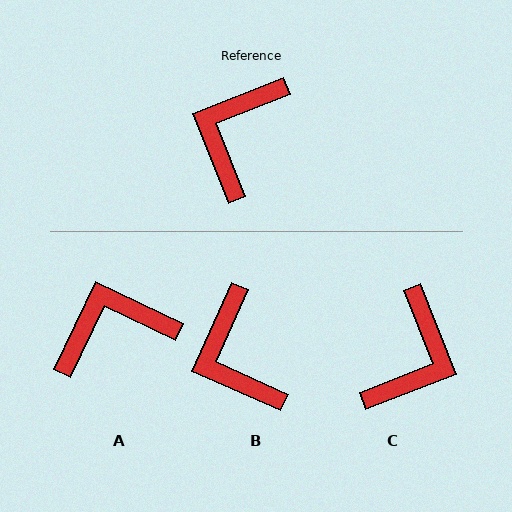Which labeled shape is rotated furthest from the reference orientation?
C, about 180 degrees away.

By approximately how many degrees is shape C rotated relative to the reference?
Approximately 180 degrees clockwise.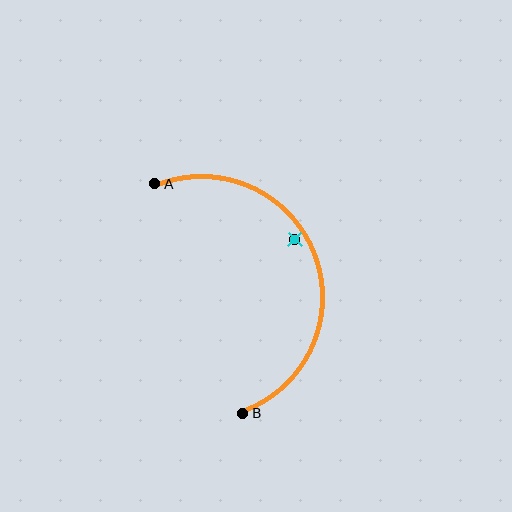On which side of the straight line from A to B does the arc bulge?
The arc bulges to the right of the straight line connecting A and B.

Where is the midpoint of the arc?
The arc midpoint is the point on the curve farthest from the straight line joining A and B. It sits to the right of that line.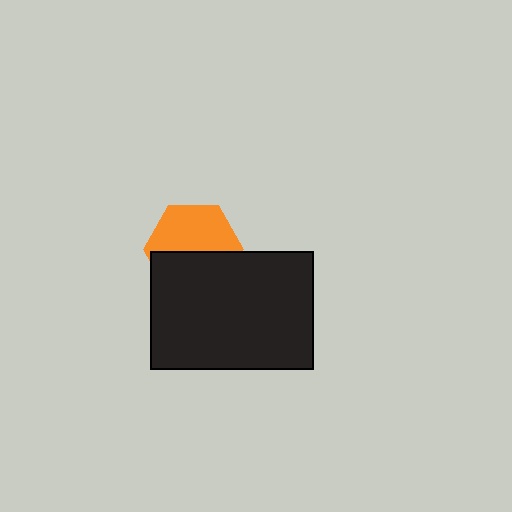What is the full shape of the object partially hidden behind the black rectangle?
The partially hidden object is an orange hexagon.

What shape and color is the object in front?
The object in front is a black rectangle.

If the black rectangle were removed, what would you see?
You would see the complete orange hexagon.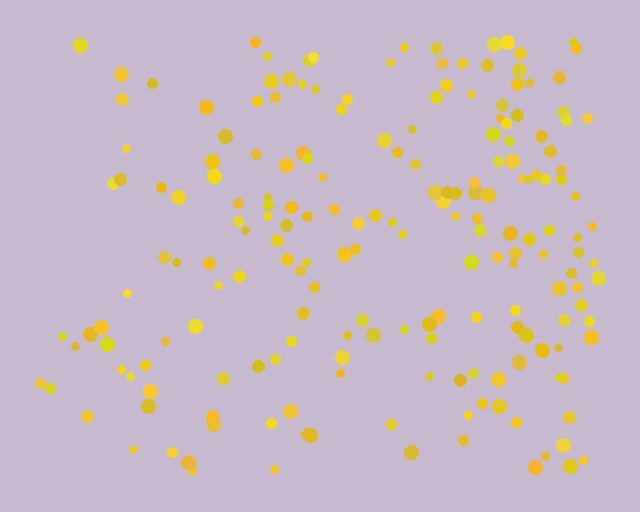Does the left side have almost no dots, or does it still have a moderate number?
Still a moderate number, just noticeably fewer than the right.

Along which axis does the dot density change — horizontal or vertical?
Horizontal.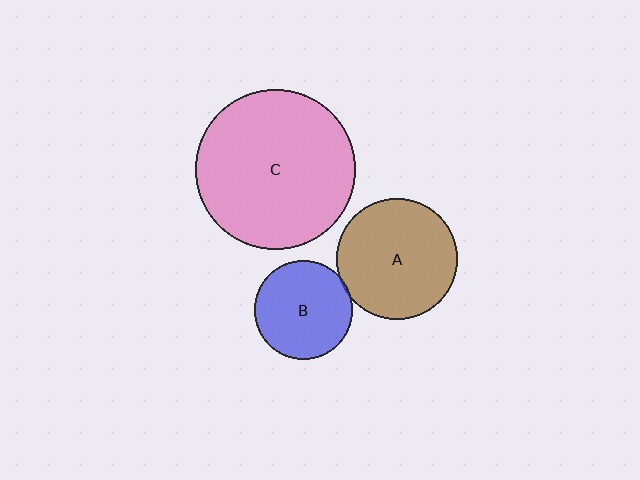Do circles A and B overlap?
Yes.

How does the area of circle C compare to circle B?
Approximately 2.6 times.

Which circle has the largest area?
Circle C (pink).